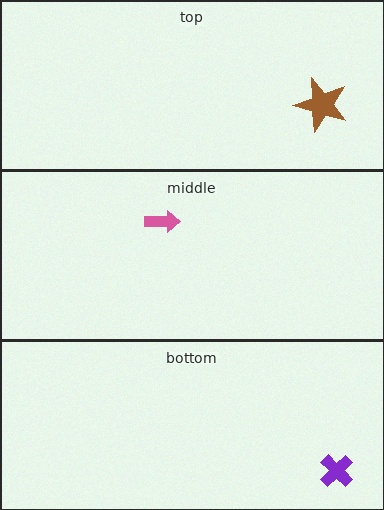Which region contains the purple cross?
The bottom region.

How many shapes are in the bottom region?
1.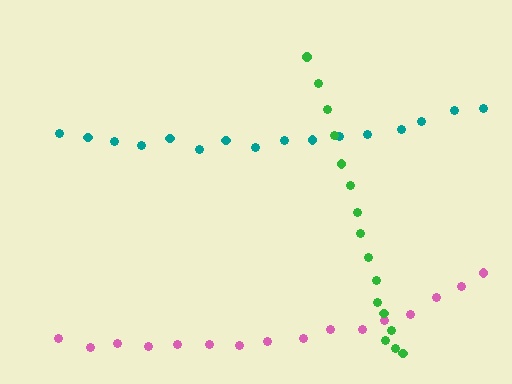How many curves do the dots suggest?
There are 3 distinct paths.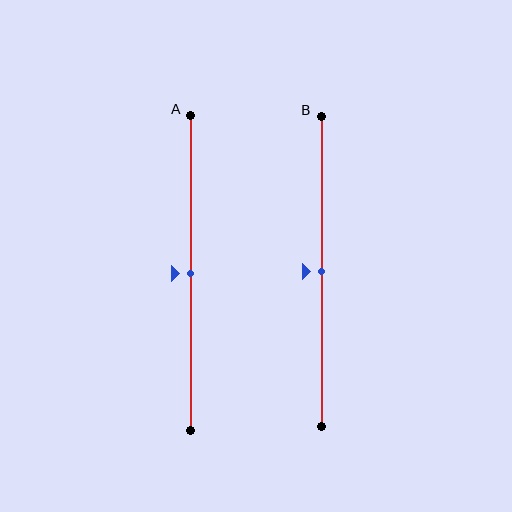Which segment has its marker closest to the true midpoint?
Segment A has its marker closest to the true midpoint.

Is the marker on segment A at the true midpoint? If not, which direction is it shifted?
Yes, the marker on segment A is at the true midpoint.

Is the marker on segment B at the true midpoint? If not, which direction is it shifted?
Yes, the marker on segment B is at the true midpoint.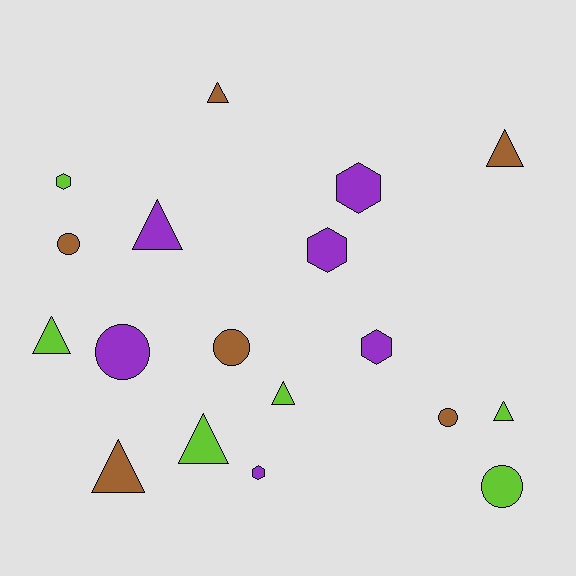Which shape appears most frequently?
Triangle, with 8 objects.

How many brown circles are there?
There are 3 brown circles.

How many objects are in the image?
There are 18 objects.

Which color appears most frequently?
Brown, with 6 objects.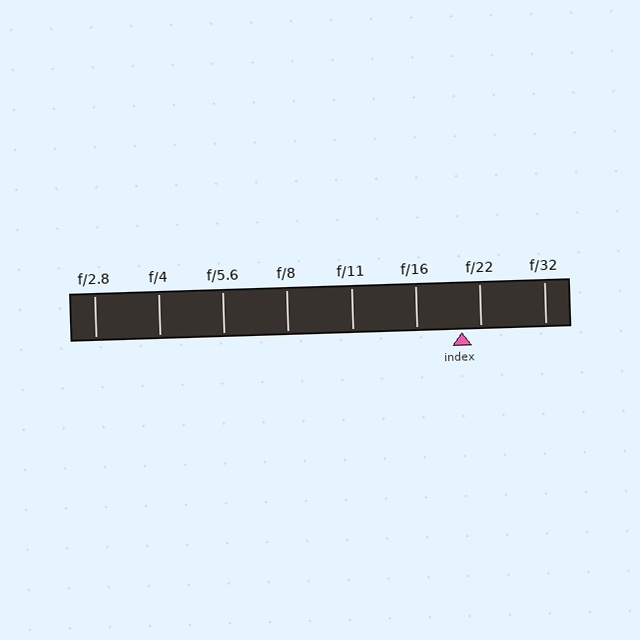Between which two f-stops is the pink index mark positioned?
The index mark is between f/16 and f/22.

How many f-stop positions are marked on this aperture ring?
There are 8 f-stop positions marked.